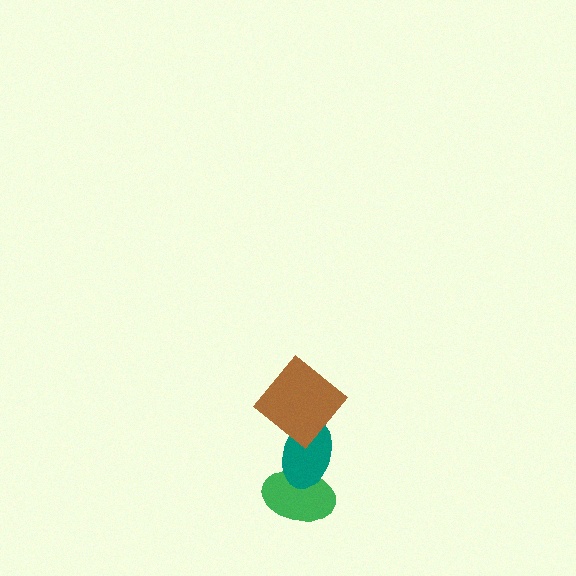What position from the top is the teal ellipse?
The teal ellipse is 2nd from the top.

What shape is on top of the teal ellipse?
The brown diamond is on top of the teal ellipse.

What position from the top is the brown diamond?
The brown diamond is 1st from the top.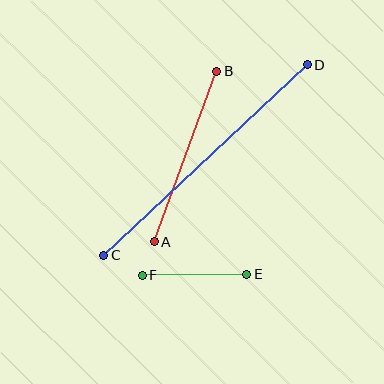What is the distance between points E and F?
The distance is approximately 104 pixels.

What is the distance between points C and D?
The distance is approximately 279 pixels.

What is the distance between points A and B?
The distance is approximately 182 pixels.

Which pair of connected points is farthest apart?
Points C and D are farthest apart.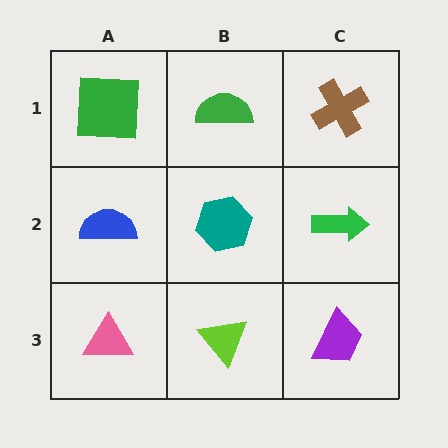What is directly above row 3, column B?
A teal hexagon.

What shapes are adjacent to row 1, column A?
A blue semicircle (row 2, column A), a green semicircle (row 1, column B).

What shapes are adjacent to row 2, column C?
A brown cross (row 1, column C), a purple trapezoid (row 3, column C), a teal hexagon (row 2, column B).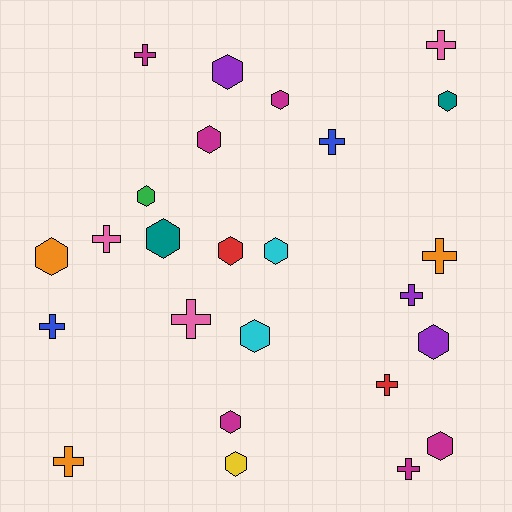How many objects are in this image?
There are 25 objects.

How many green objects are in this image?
There is 1 green object.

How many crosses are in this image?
There are 11 crosses.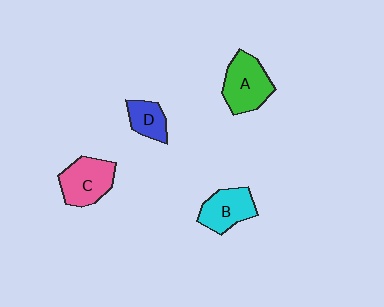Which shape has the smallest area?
Shape D (blue).